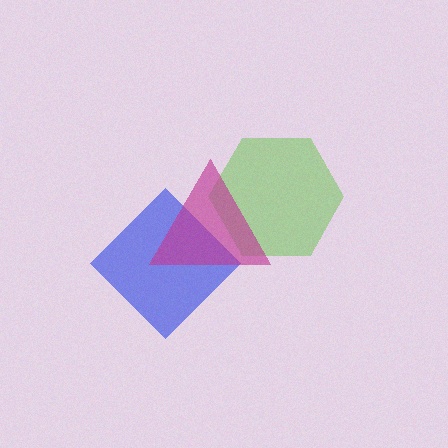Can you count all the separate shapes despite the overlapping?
Yes, there are 3 separate shapes.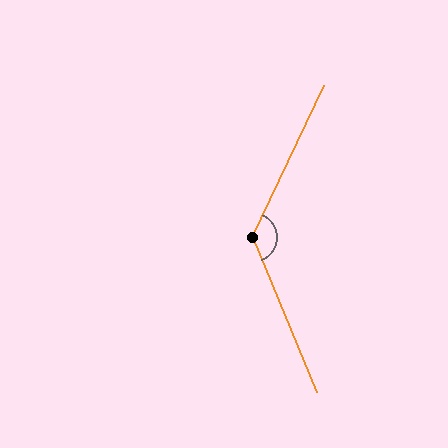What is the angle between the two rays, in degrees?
Approximately 133 degrees.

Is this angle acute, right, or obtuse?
It is obtuse.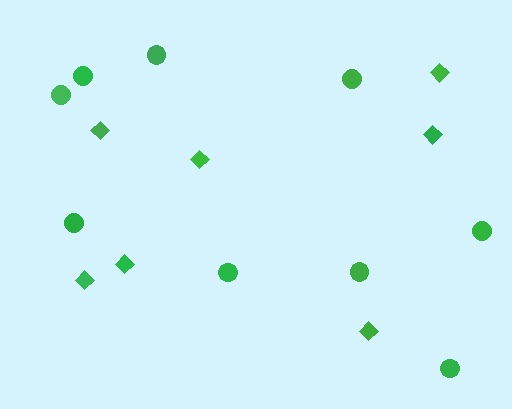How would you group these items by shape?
There are 2 groups: one group of circles (9) and one group of diamonds (7).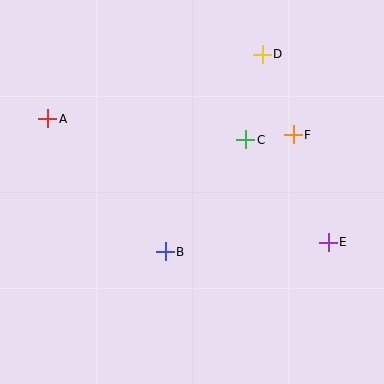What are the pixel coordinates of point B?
Point B is at (165, 252).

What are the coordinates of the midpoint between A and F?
The midpoint between A and F is at (171, 127).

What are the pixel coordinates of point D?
Point D is at (262, 54).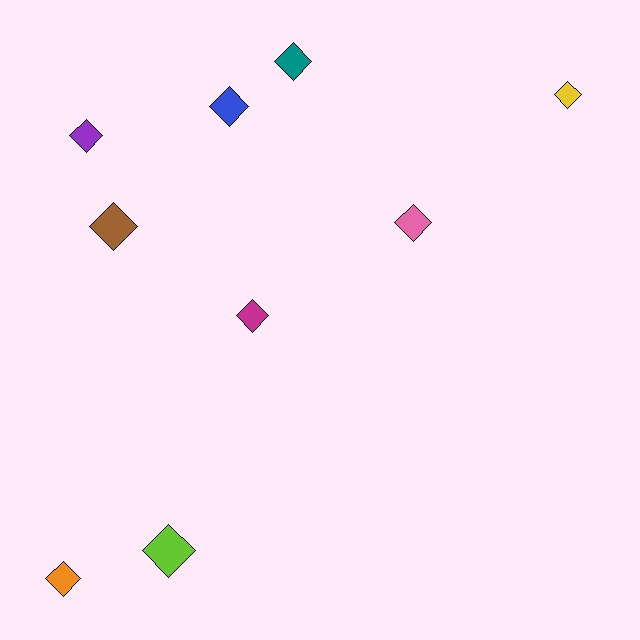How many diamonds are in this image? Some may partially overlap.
There are 9 diamonds.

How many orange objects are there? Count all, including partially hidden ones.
There is 1 orange object.